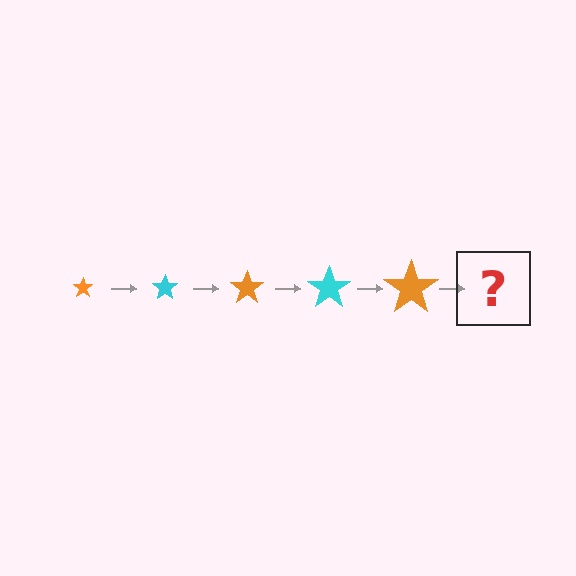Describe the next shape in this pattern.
It should be a cyan star, larger than the previous one.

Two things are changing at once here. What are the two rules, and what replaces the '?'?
The two rules are that the star grows larger each step and the color cycles through orange and cyan. The '?' should be a cyan star, larger than the previous one.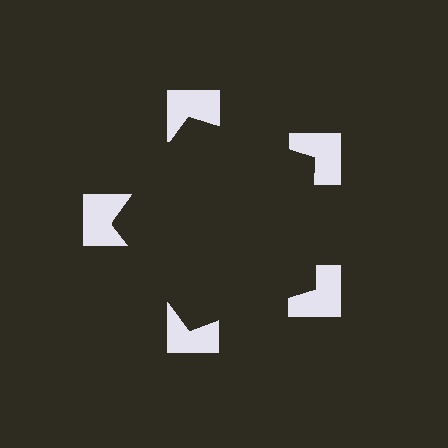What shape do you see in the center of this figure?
An illusory pentagon — its edges are inferred from the aligned wedge cuts in the notched squares, not physically drawn.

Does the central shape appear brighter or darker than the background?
It typically appears slightly darker than the background, even though no actual brightness change is drawn.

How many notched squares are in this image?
There are 5 — one at each vertex of the illusory pentagon.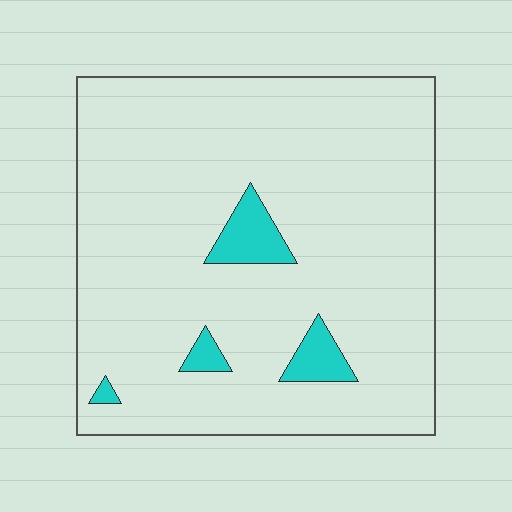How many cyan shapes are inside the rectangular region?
4.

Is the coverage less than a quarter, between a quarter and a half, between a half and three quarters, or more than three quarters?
Less than a quarter.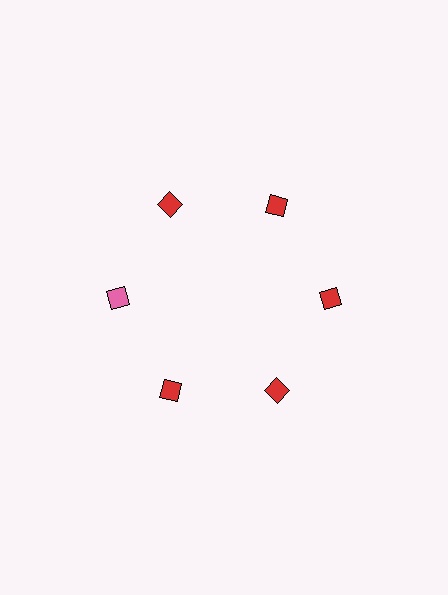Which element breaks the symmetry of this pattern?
The pink diamond at roughly the 9 o'clock position breaks the symmetry. All other shapes are red diamonds.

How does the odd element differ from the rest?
It has a different color: pink instead of red.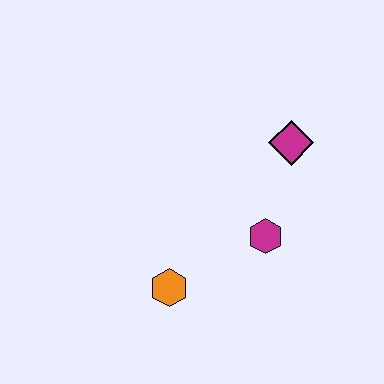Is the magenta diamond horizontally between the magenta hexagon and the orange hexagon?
No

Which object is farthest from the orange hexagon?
The magenta diamond is farthest from the orange hexagon.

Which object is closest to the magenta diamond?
The magenta hexagon is closest to the magenta diamond.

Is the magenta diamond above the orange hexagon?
Yes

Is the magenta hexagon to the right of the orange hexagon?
Yes